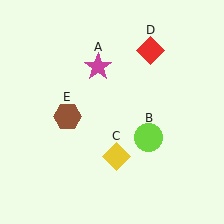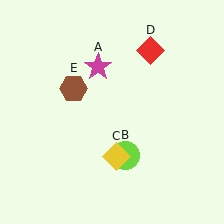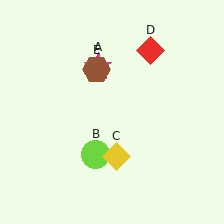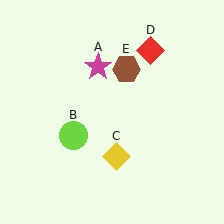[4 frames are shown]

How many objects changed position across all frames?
2 objects changed position: lime circle (object B), brown hexagon (object E).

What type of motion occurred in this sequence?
The lime circle (object B), brown hexagon (object E) rotated clockwise around the center of the scene.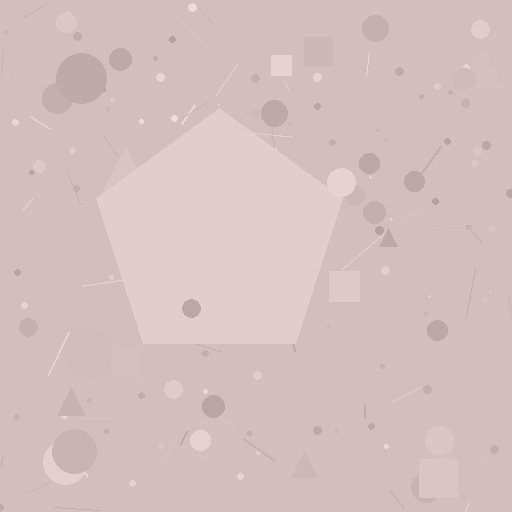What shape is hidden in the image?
A pentagon is hidden in the image.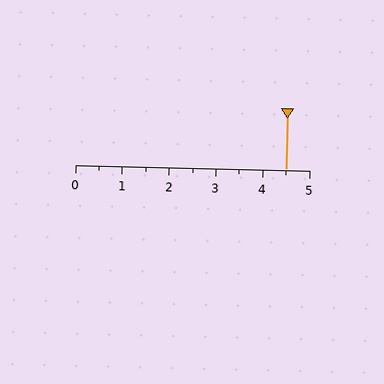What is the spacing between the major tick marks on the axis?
The major ticks are spaced 1 apart.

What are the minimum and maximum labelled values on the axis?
The axis runs from 0 to 5.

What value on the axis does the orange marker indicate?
The marker indicates approximately 4.5.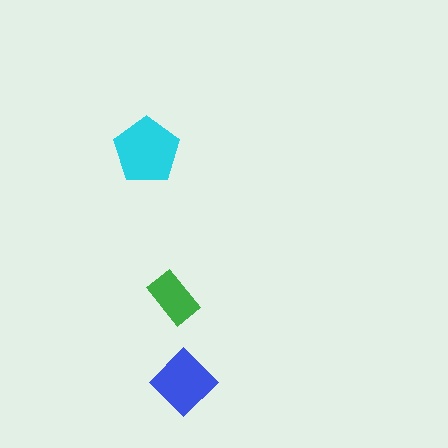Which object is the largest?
The cyan pentagon.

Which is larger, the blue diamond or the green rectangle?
The blue diamond.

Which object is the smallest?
The green rectangle.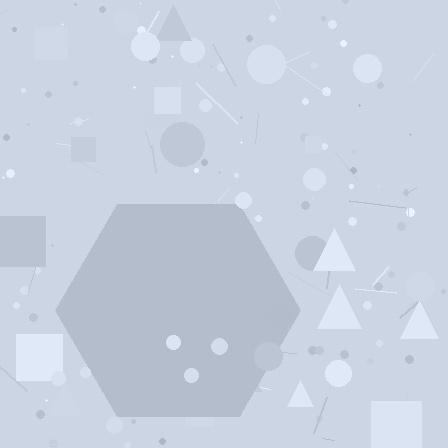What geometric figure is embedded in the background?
A hexagon is embedded in the background.